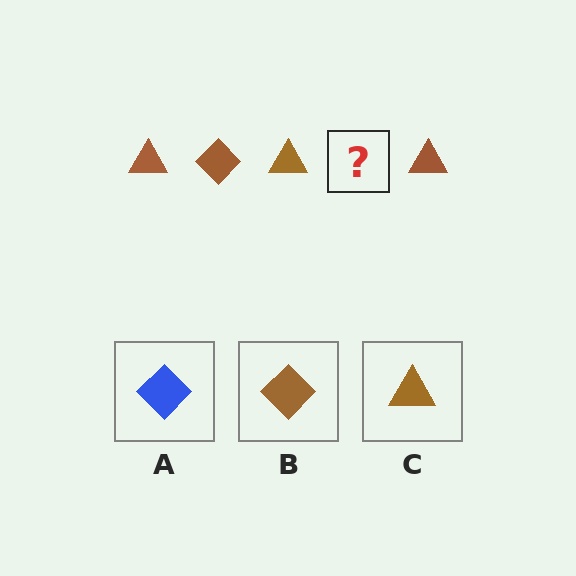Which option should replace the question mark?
Option B.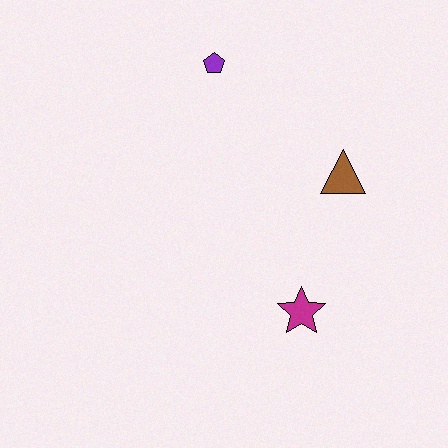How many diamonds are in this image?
There are no diamonds.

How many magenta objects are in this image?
There is 1 magenta object.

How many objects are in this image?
There are 3 objects.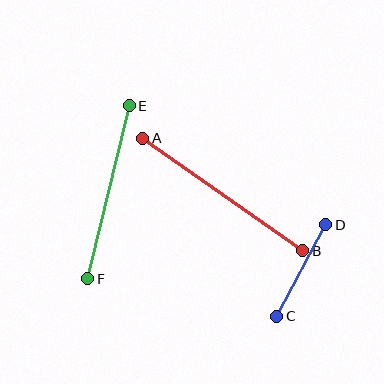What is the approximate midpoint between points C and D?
The midpoint is at approximately (301, 271) pixels.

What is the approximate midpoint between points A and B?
The midpoint is at approximately (223, 194) pixels.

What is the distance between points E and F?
The distance is approximately 178 pixels.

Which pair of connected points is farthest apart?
Points A and B are farthest apart.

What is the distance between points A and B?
The distance is approximately 196 pixels.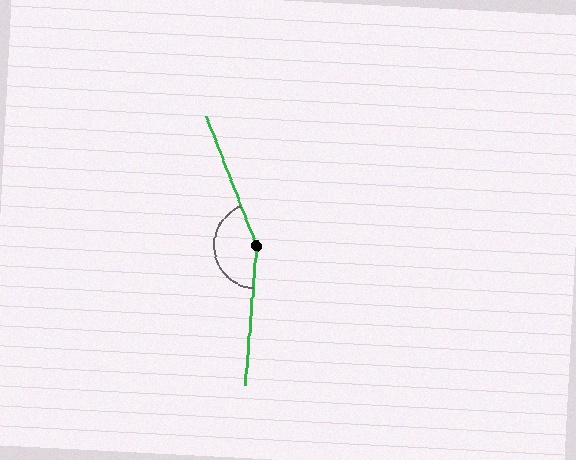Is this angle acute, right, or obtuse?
It is obtuse.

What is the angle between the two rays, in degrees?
Approximately 154 degrees.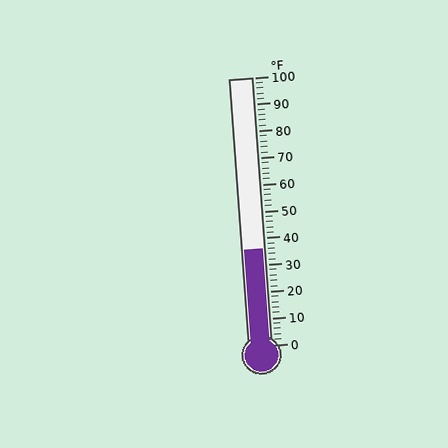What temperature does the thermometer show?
The thermometer shows approximately 36°F.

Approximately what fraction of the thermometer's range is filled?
The thermometer is filled to approximately 35% of its range.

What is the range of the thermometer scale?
The thermometer scale ranges from 0°F to 100°F.